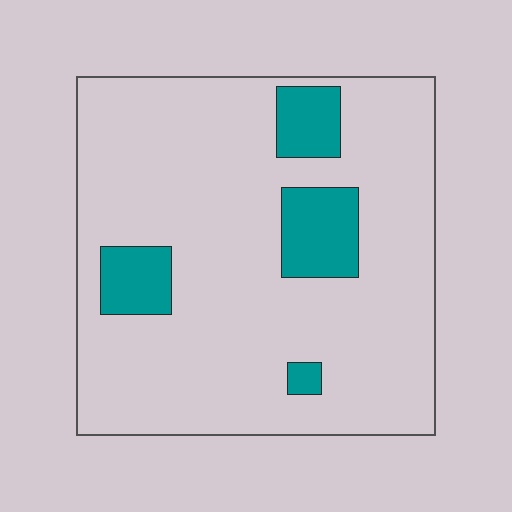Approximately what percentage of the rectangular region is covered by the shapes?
Approximately 15%.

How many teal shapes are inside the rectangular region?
4.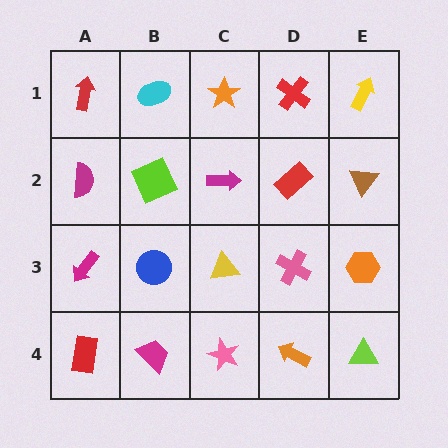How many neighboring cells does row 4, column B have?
3.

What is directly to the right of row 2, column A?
A lime square.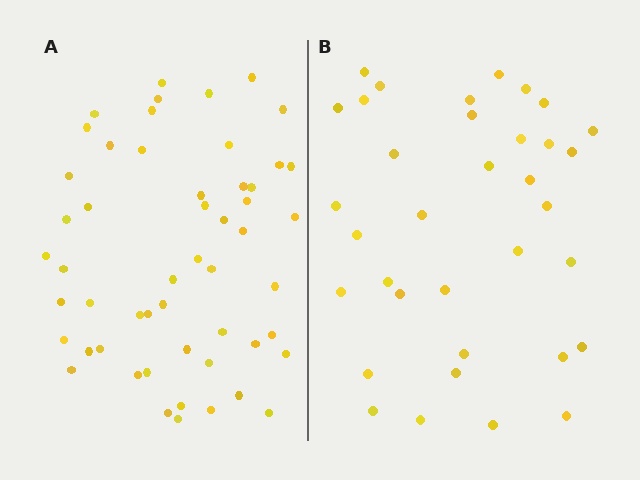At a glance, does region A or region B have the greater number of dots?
Region A (the left region) has more dots.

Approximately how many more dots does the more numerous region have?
Region A has approximately 20 more dots than region B.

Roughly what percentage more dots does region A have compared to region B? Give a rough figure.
About 50% more.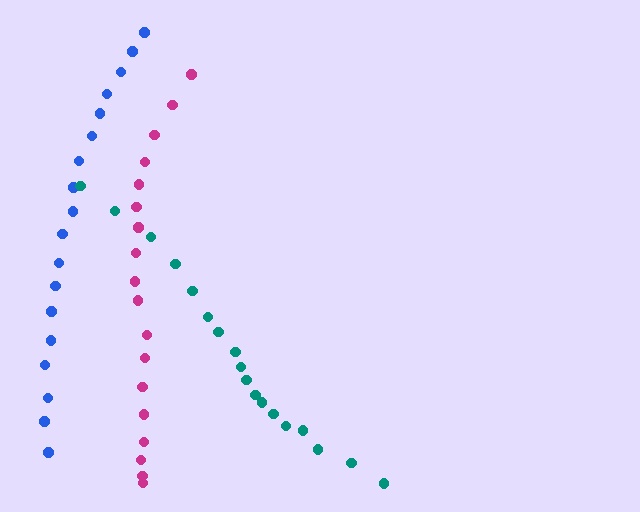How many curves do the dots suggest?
There are 3 distinct paths.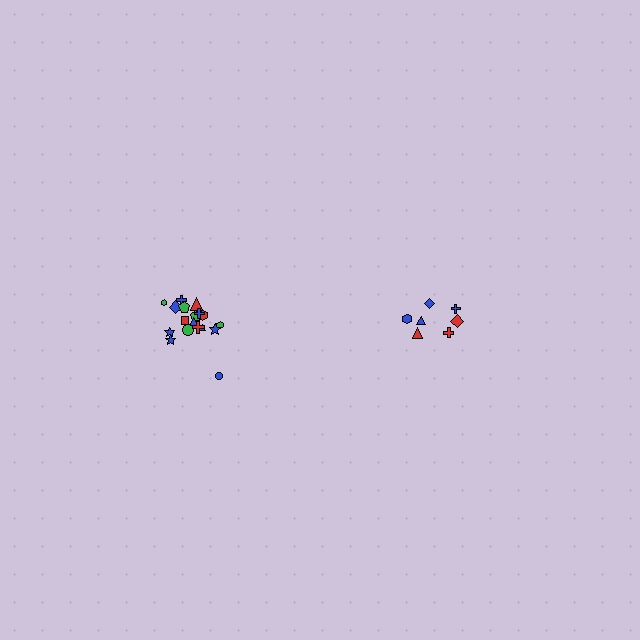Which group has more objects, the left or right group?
The left group.